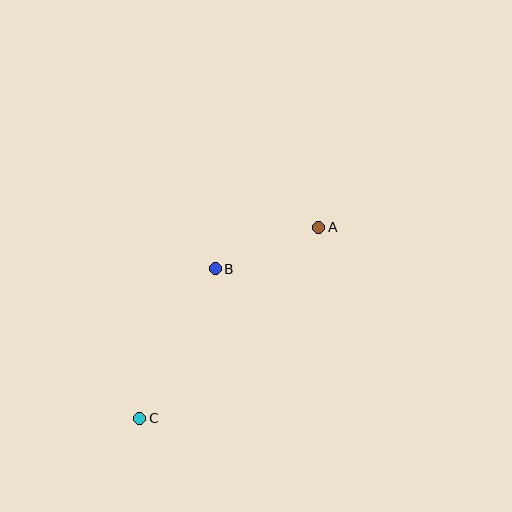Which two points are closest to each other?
Points A and B are closest to each other.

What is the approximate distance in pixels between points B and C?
The distance between B and C is approximately 167 pixels.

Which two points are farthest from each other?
Points A and C are farthest from each other.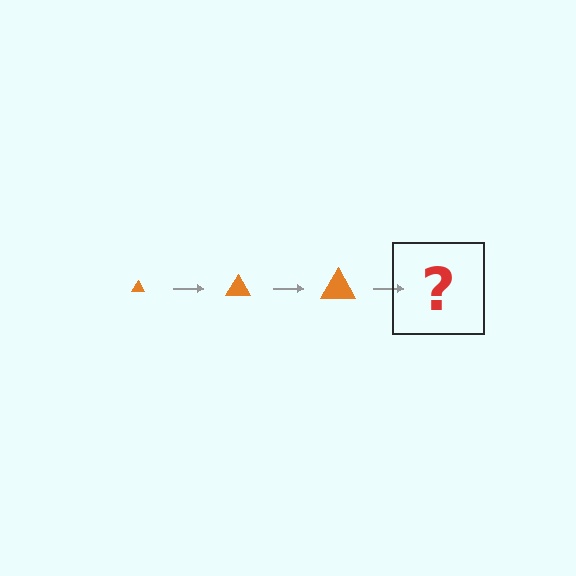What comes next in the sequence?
The next element should be an orange triangle, larger than the previous one.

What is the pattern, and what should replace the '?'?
The pattern is that the triangle gets progressively larger each step. The '?' should be an orange triangle, larger than the previous one.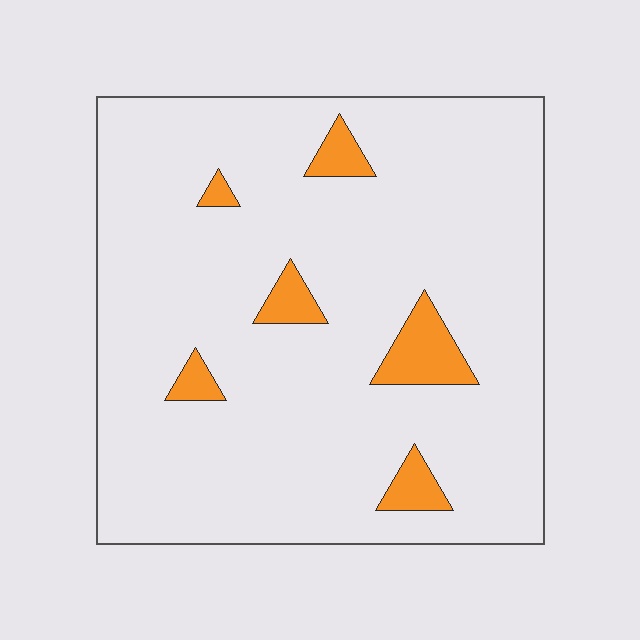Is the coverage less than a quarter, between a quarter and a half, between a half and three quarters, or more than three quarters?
Less than a quarter.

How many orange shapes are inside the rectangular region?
6.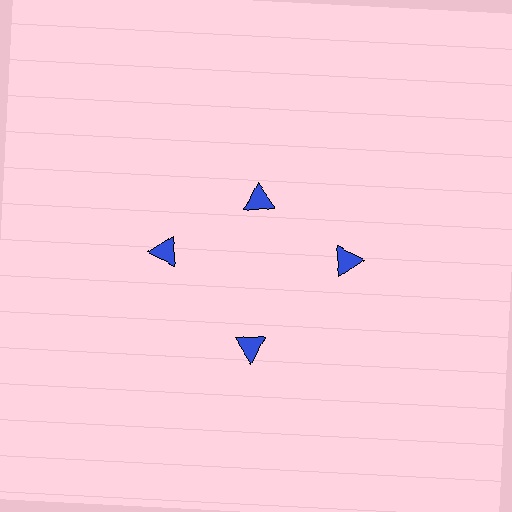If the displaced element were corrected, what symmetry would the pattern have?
It would have 4-fold rotational symmetry — the pattern would map onto itself every 90 degrees.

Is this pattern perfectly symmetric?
No. The 4 blue triangles are arranged in a ring, but one element near the 12 o'clock position is pulled inward toward the center, breaking the 4-fold rotational symmetry.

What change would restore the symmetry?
The symmetry would be restored by moving it outward, back onto the ring so that all 4 triangles sit at equal angles and equal distance from the center.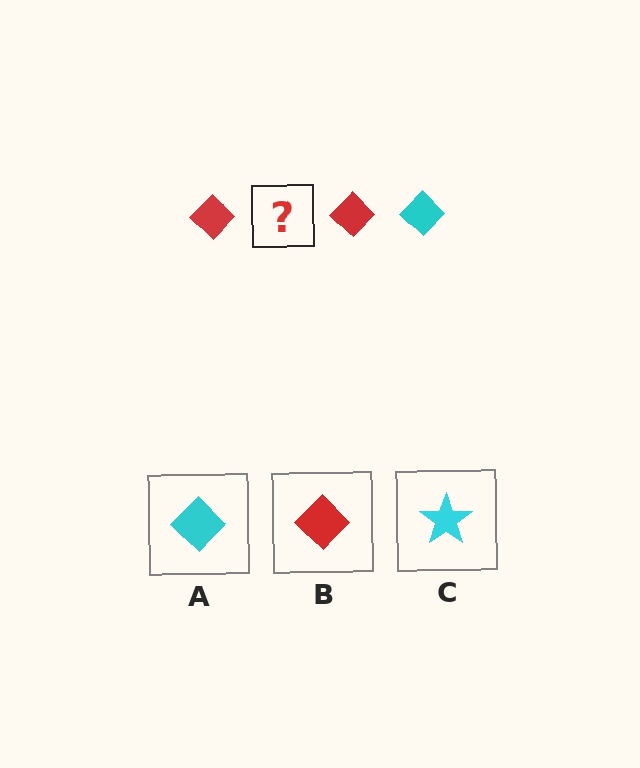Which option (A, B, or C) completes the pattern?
A.